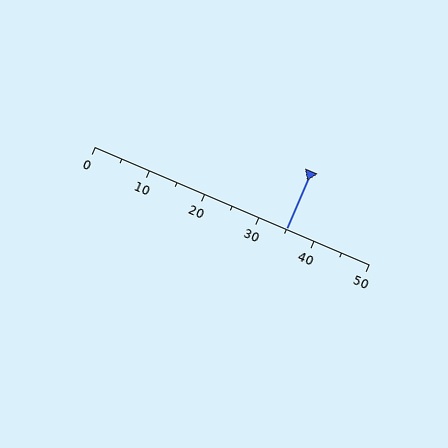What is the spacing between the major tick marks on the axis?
The major ticks are spaced 10 apart.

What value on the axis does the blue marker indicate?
The marker indicates approximately 35.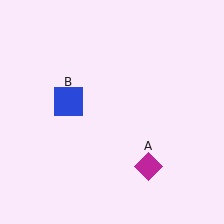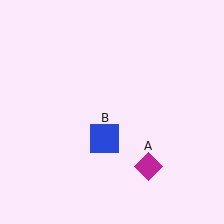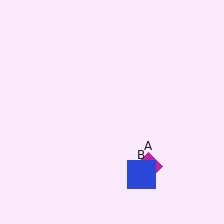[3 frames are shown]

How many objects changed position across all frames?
1 object changed position: blue square (object B).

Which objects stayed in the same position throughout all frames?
Magenta diamond (object A) remained stationary.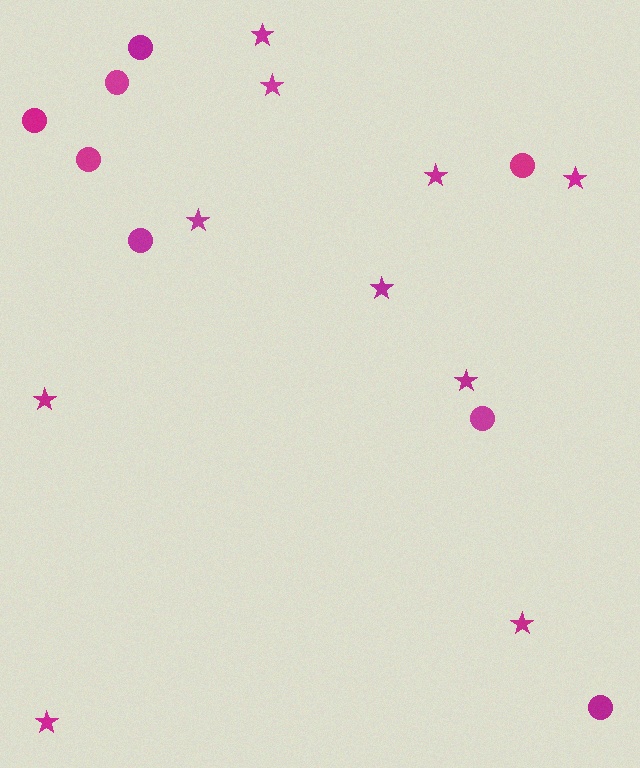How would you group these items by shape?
There are 2 groups: one group of stars (10) and one group of circles (8).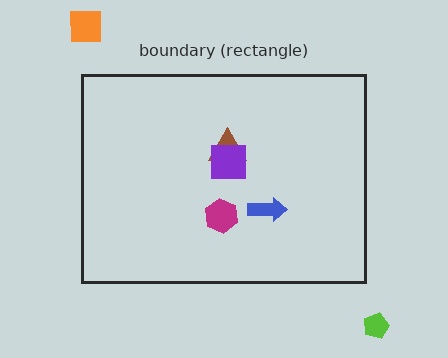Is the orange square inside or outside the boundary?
Outside.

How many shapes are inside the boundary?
4 inside, 2 outside.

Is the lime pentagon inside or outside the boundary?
Outside.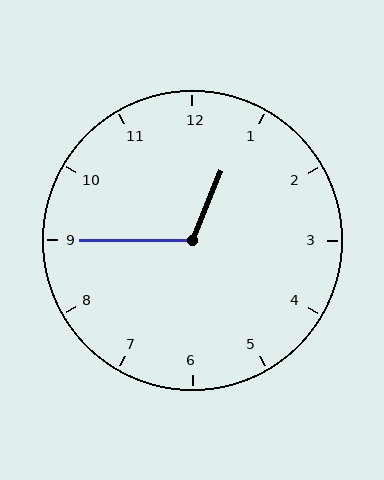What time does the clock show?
12:45.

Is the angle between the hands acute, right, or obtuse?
It is obtuse.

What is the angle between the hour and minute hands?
Approximately 112 degrees.